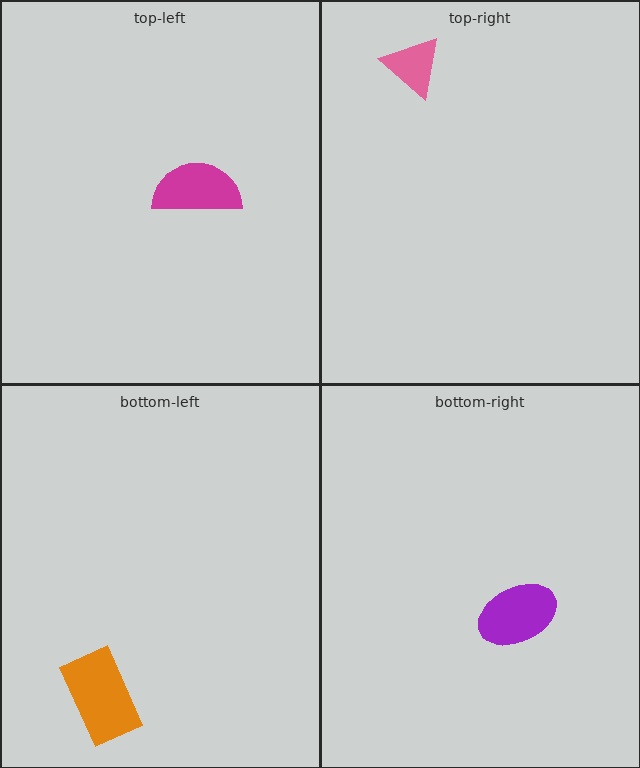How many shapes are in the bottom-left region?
1.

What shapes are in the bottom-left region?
The orange rectangle.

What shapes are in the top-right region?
The pink triangle.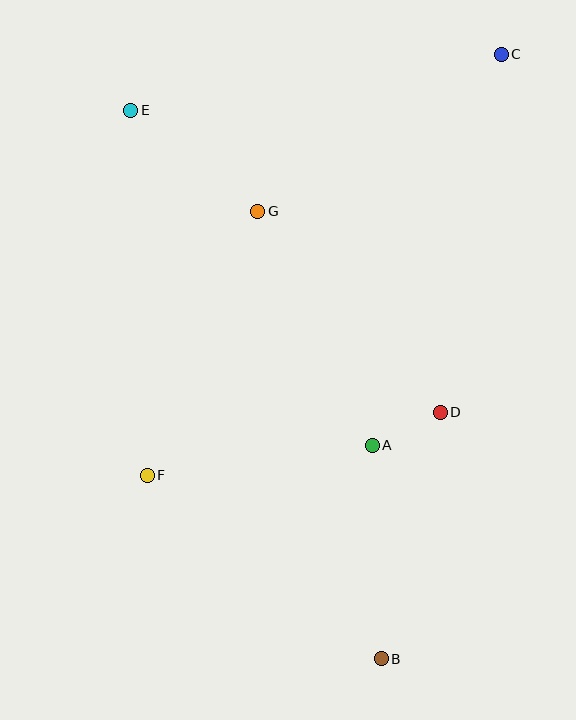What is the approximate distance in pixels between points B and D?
The distance between B and D is approximately 254 pixels.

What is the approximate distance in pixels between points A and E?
The distance between A and E is approximately 413 pixels.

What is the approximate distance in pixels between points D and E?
The distance between D and E is approximately 432 pixels.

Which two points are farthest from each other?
Points B and C are farthest from each other.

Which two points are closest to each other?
Points A and D are closest to each other.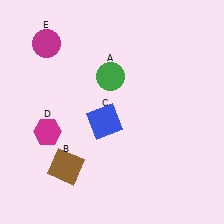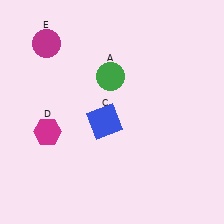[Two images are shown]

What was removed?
The brown square (B) was removed in Image 2.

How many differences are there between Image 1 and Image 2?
There is 1 difference between the two images.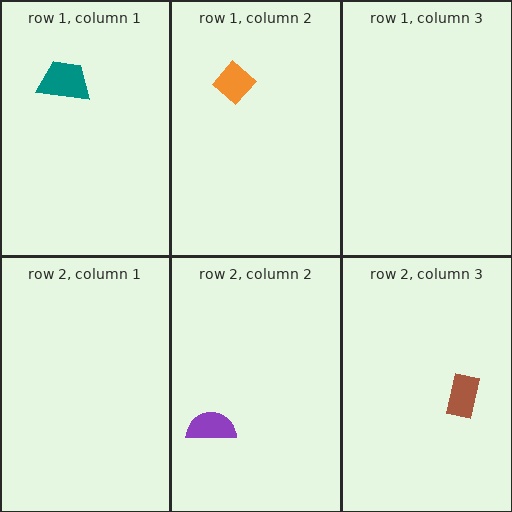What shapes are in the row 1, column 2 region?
The orange diamond.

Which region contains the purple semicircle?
The row 2, column 2 region.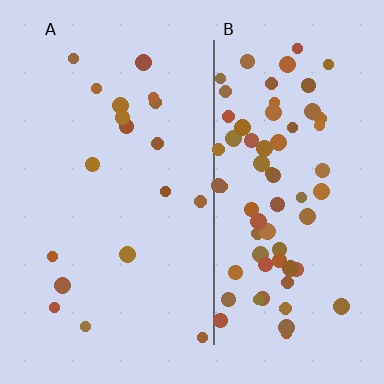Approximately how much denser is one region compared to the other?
Approximately 3.8× — region B over region A.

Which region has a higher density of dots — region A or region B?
B (the right).